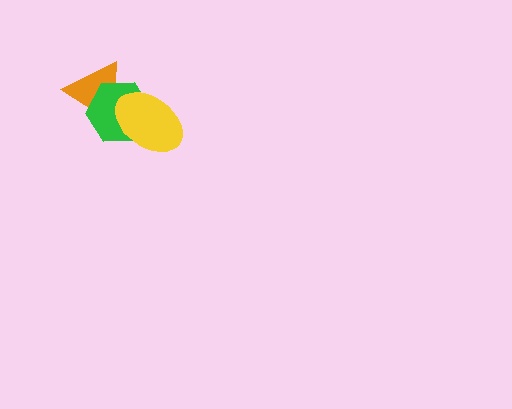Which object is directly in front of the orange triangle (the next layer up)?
The green hexagon is directly in front of the orange triangle.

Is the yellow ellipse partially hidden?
No, no other shape covers it.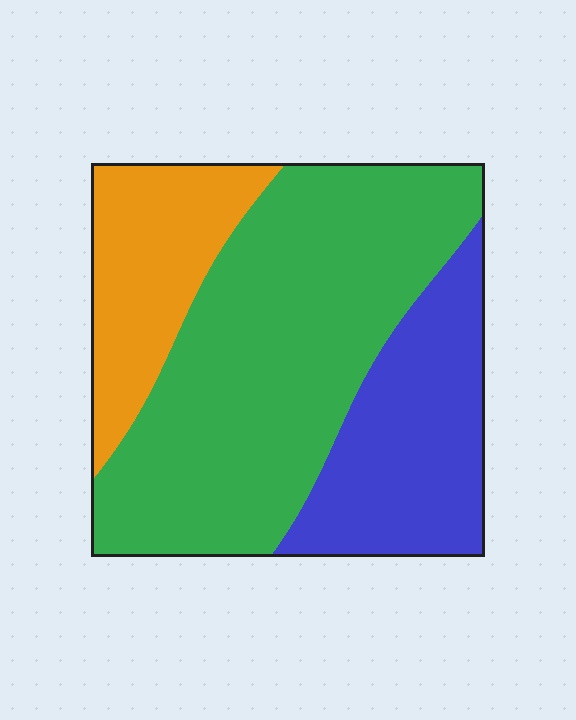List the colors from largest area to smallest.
From largest to smallest: green, blue, orange.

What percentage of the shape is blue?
Blue takes up between a quarter and a half of the shape.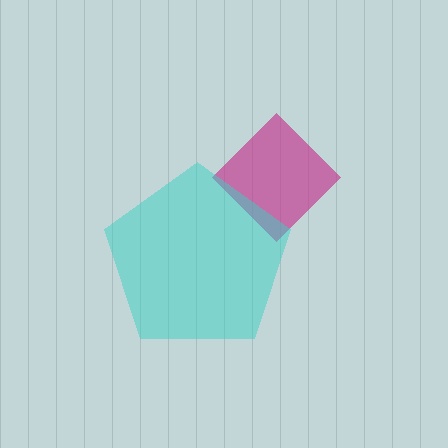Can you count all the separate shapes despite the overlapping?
Yes, there are 2 separate shapes.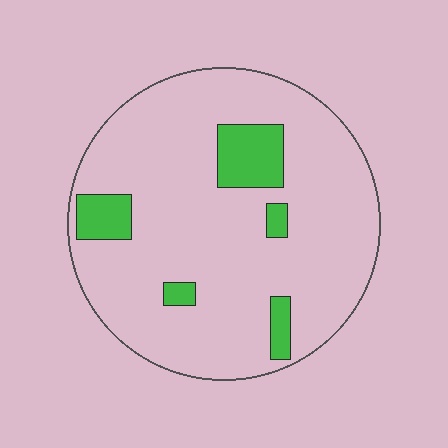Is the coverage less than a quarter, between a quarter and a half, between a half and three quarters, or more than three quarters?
Less than a quarter.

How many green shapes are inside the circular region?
5.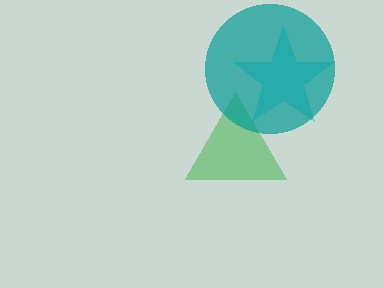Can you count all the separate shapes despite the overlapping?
Yes, there are 3 separate shapes.